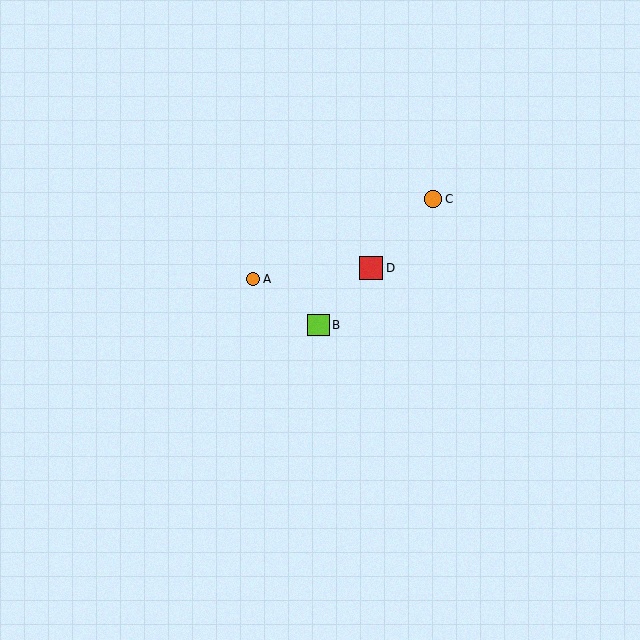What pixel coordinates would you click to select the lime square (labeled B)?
Click at (318, 325) to select the lime square B.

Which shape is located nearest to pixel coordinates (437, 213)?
The orange circle (labeled C) at (433, 199) is nearest to that location.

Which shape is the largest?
The red square (labeled D) is the largest.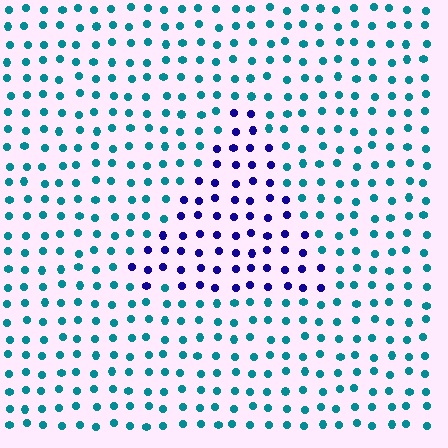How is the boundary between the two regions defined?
The boundary is defined purely by a slight shift in hue (about 62 degrees). Spacing, size, and orientation are identical on both sides.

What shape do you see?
I see a triangle.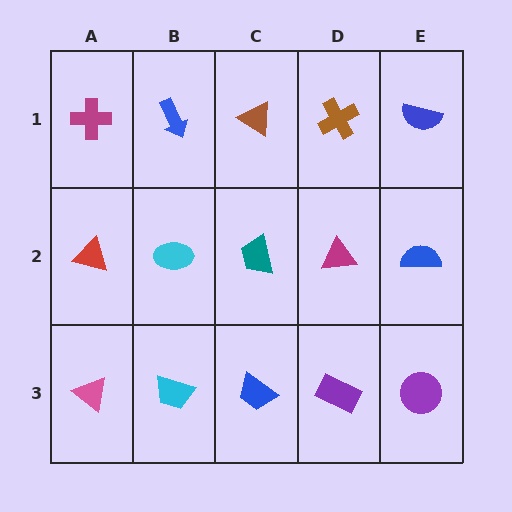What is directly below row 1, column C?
A teal trapezoid.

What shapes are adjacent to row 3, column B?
A cyan ellipse (row 2, column B), a pink triangle (row 3, column A), a blue trapezoid (row 3, column C).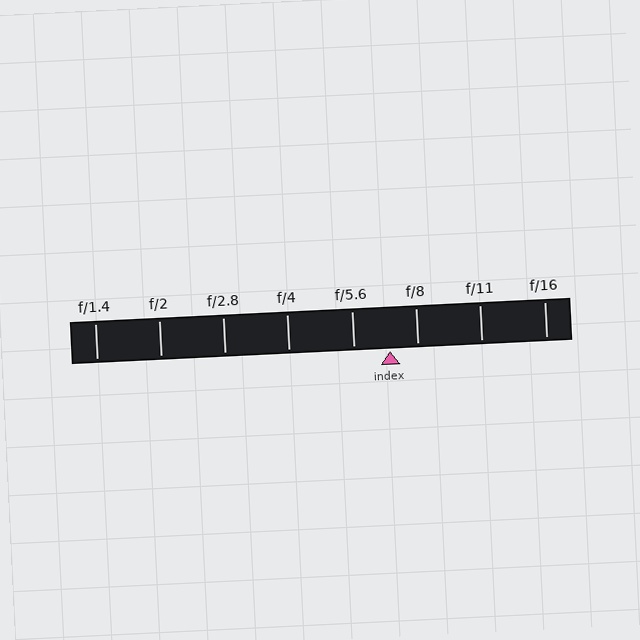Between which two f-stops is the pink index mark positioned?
The index mark is between f/5.6 and f/8.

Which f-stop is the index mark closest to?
The index mark is closest to f/8.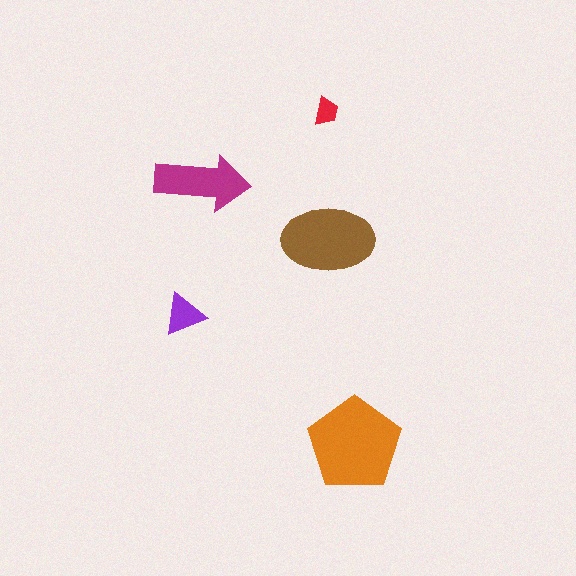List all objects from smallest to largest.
The red trapezoid, the purple triangle, the magenta arrow, the brown ellipse, the orange pentagon.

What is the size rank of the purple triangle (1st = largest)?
4th.